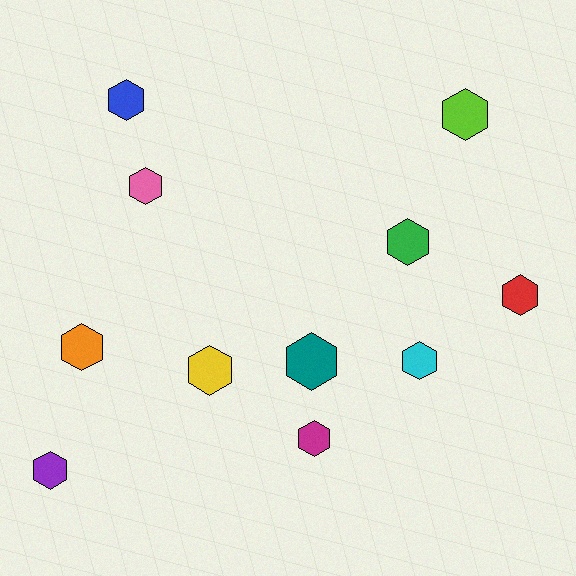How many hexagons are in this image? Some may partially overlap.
There are 11 hexagons.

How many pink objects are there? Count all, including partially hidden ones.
There is 1 pink object.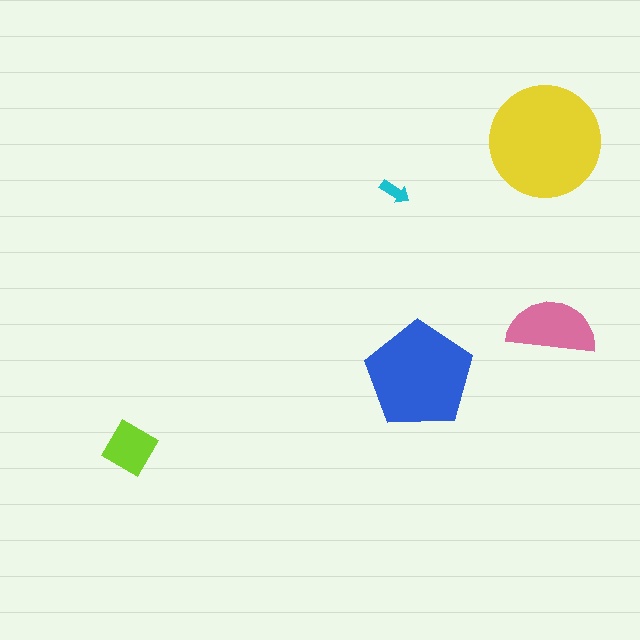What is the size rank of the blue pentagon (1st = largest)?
2nd.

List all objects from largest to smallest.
The yellow circle, the blue pentagon, the pink semicircle, the lime diamond, the cyan arrow.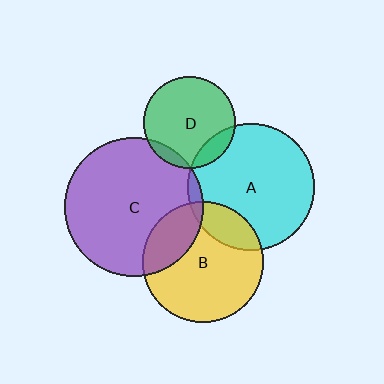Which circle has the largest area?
Circle C (purple).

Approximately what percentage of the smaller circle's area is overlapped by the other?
Approximately 20%.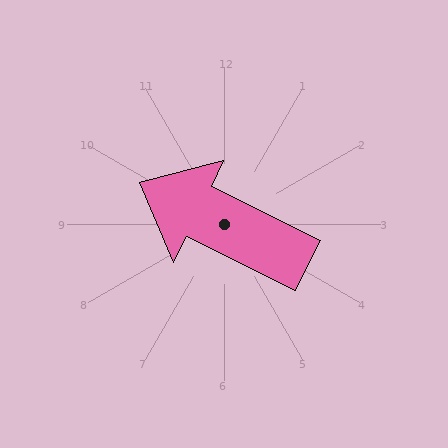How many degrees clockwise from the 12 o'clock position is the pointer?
Approximately 296 degrees.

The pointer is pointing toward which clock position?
Roughly 10 o'clock.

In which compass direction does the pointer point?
Northwest.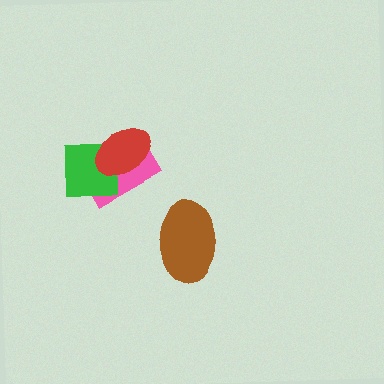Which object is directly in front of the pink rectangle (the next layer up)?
The green square is directly in front of the pink rectangle.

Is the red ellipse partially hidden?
No, no other shape covers it.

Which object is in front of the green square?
The red ellipse is in front of the green square.